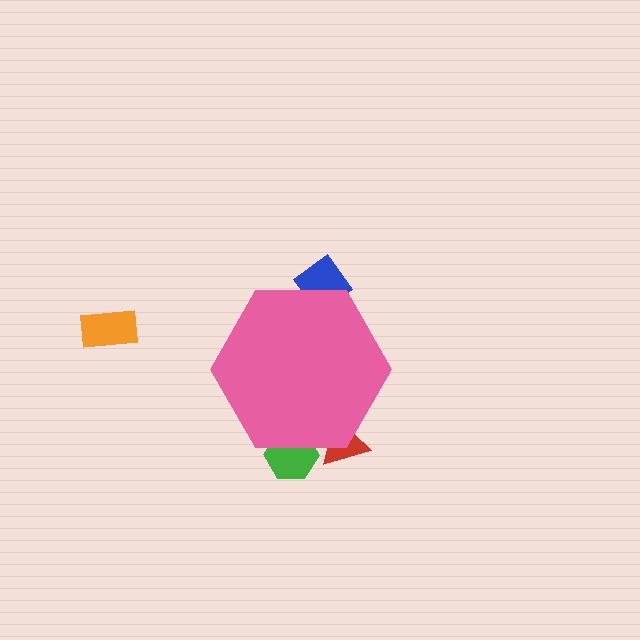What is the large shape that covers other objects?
A pink hexagon.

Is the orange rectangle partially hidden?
No, the orange rectangle is fully visible.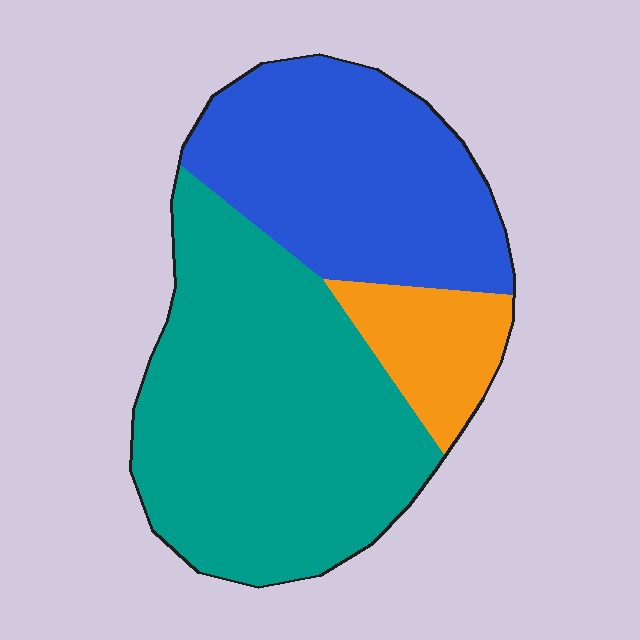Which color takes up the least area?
Orange, at roughly 10%.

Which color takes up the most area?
Teal, at roughly 55%.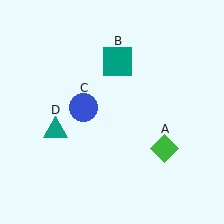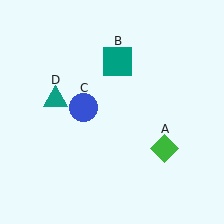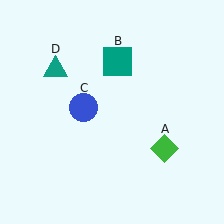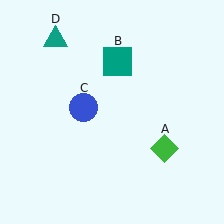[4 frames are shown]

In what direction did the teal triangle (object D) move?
The teal triangle (object D) moved up.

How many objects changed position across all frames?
1 object changed position: teal triangle (object D).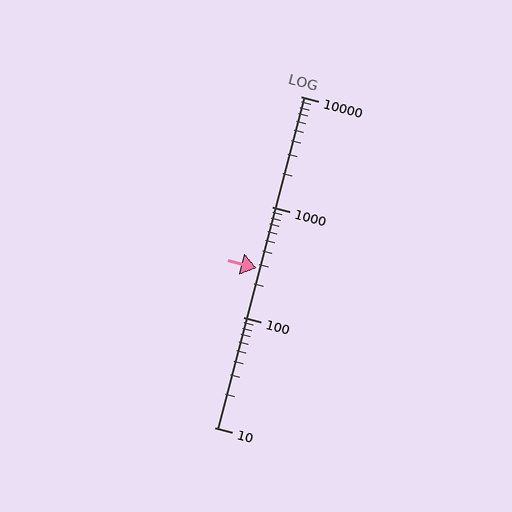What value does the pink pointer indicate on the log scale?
The pointer indicates approximately 280.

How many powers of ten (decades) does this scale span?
The scale spans 3 decades, from 10 to 10000.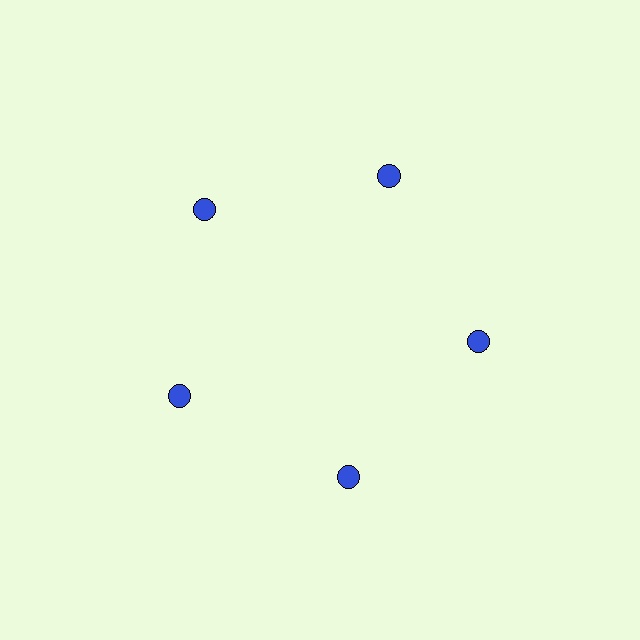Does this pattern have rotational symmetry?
Yes, this pattern has 5-fold rotational symmetry. It looks the same after rotating 72 degrees around the center.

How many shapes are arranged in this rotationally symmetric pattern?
There are 5 shapes, arranged in 5 groups of 1.